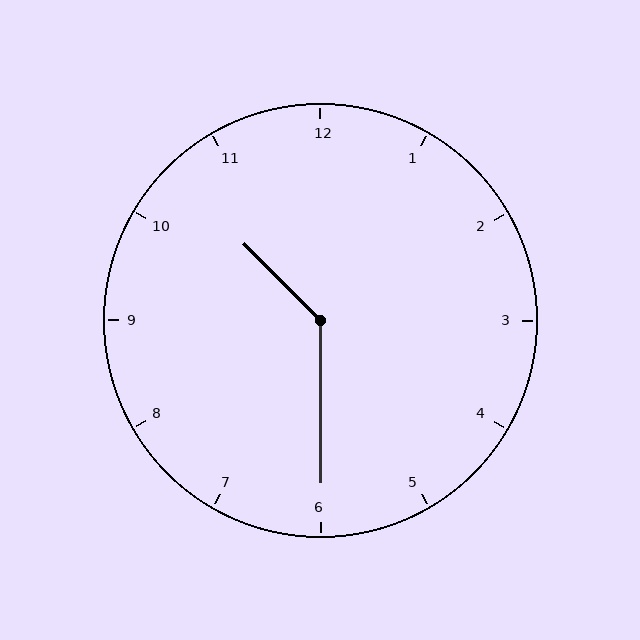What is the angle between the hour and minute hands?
Approximately 135 degrees.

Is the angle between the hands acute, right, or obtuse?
It is obtuse.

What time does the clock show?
10:30.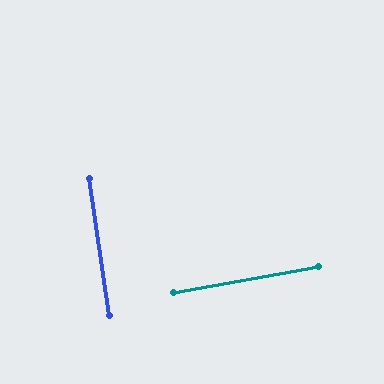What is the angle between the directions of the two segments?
Approximately 88 degrees.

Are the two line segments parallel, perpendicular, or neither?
Perpendicular — they meet at approximately 88°.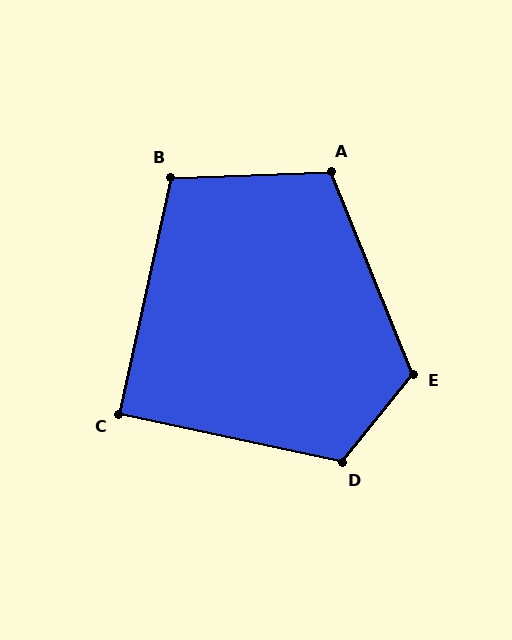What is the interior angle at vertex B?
Approximately 104 degrees (obtuse).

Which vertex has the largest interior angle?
E, at approximately 119 degrees.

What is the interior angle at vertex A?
Approximately 110 degrees (obtuse).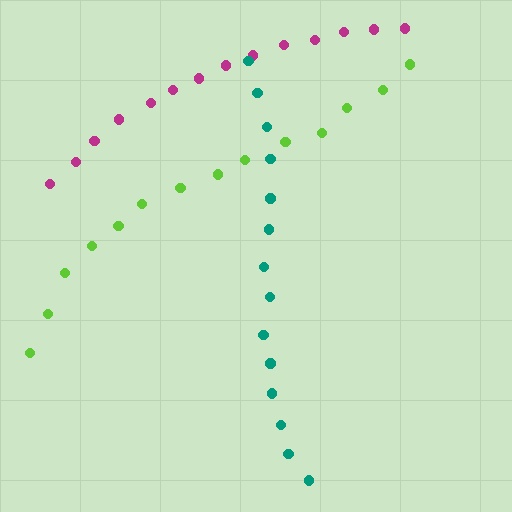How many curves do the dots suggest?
There are 3 distinct paths.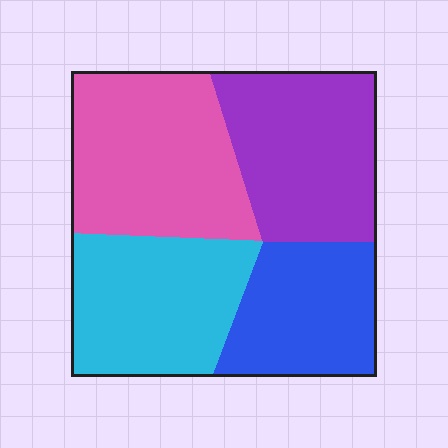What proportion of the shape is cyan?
Cyan covers about 25% of the shape.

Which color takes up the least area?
Blue, at roughly 20%.